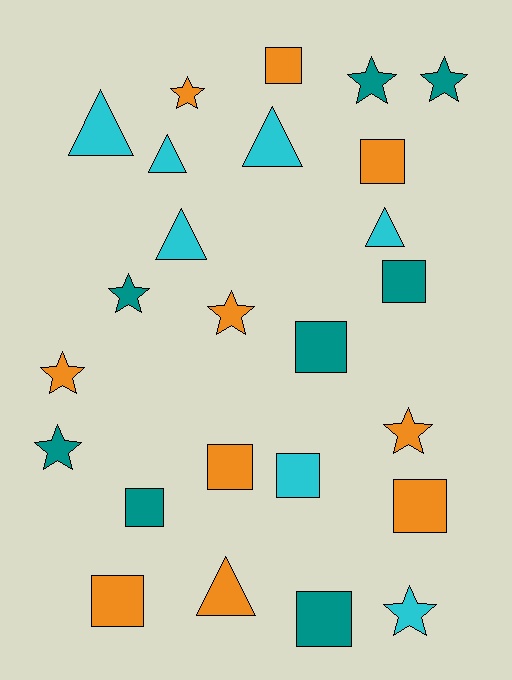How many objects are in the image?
There are 25 objects.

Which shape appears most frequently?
Square, with 10 objects.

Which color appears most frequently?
Orange, with 10 objects.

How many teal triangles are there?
There are no teal triangles.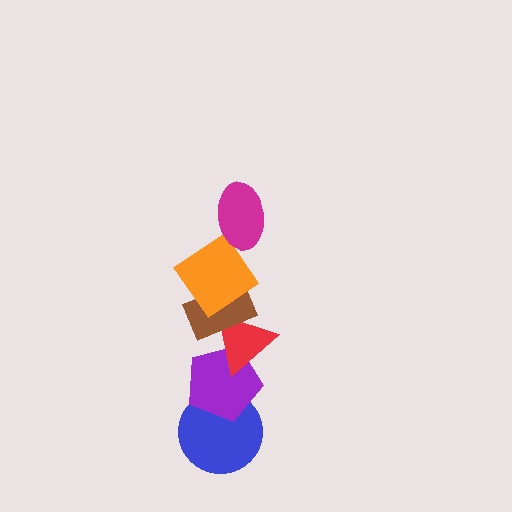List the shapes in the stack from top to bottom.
From top to bottom: the magenta ellipse, the orange diamond, the brown rectangle, the red triangle, the purple pentagon, the blue circle.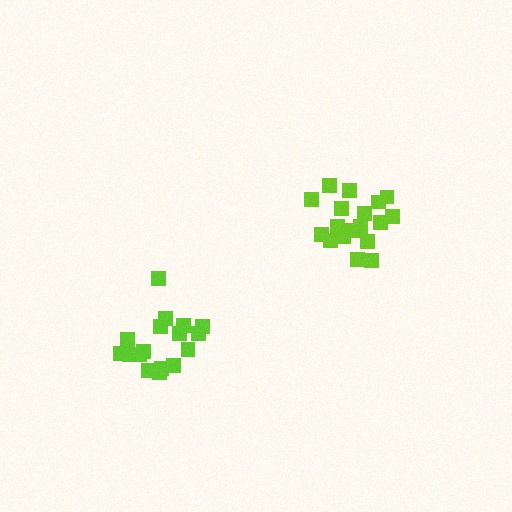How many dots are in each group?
Group 1: 17 dots, Group 2: 18 dots (35 total).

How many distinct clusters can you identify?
There are 2 distinct clusters.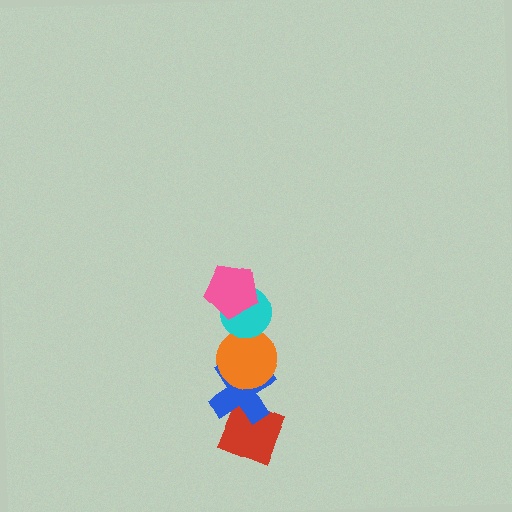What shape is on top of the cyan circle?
The pink pentagon is on top of the cyan circle.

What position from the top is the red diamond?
The red diamond is 5th from the top.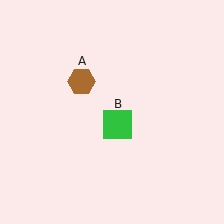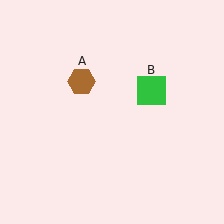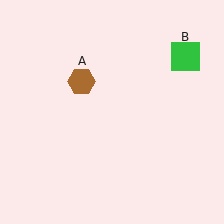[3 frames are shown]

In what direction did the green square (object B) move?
The green square (object B) moved up and to the right.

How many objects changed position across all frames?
1 object changed position: green square (object B).